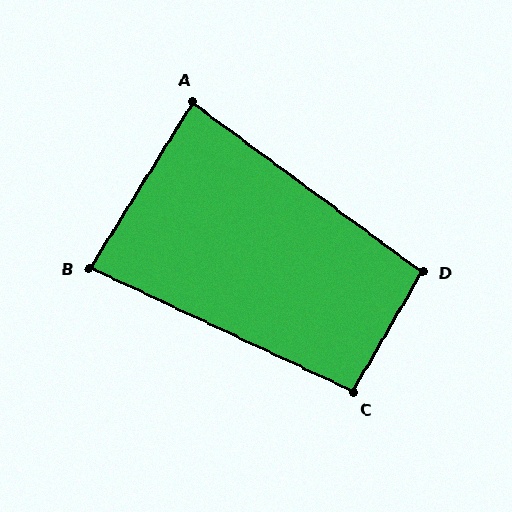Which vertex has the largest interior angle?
D, at approximately 97 degrees.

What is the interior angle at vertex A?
Approximately 85 degrees (approximately right).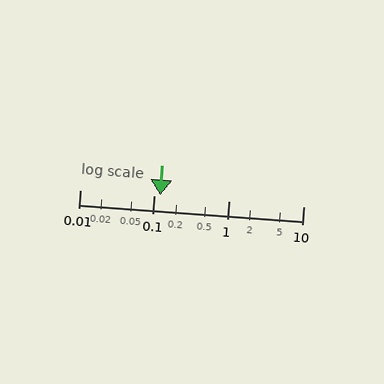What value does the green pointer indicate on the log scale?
The pointer indicates approximately 0.12.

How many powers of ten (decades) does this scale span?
The scale spans 3 decades, from 0.01 to 10.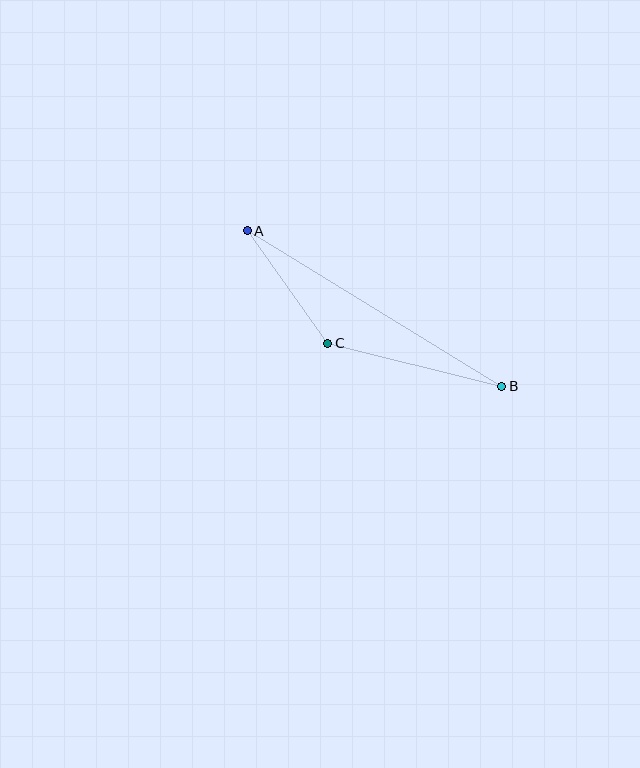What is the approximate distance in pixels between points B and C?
The distance between B and C is approximately 179 pixels.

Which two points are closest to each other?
Points A and C are closest to each other.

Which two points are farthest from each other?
Points A and B are farthest from each other.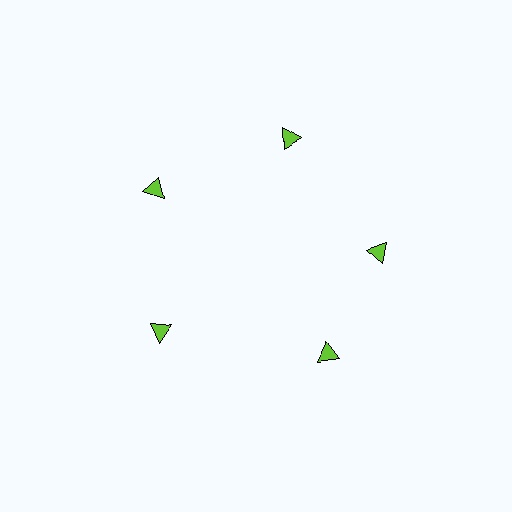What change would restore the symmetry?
The symmetry would be restored by rotating it back into even spacing with its neighbors so that all 5 triangles sit at equal angles and equal distance from the center.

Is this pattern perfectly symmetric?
No. The 5 lime triangles are arranged in a ring, but one element near the 5 o'clock position is rotated out of alignment along the ring, breaking the 5-fold rotational symmetry.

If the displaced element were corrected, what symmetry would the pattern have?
It would have 5-fold rotational symmetry — the pattern would map onto itself every 72 degrees.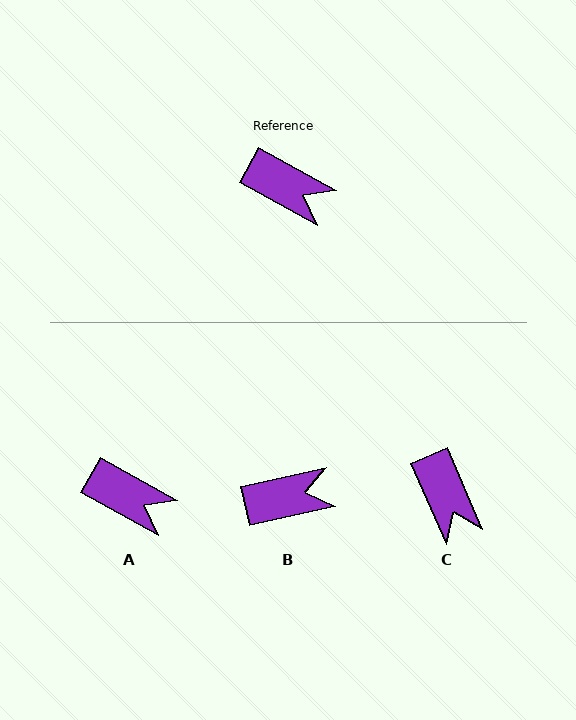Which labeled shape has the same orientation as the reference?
A.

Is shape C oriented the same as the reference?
No, it is off by about 37 degrees.